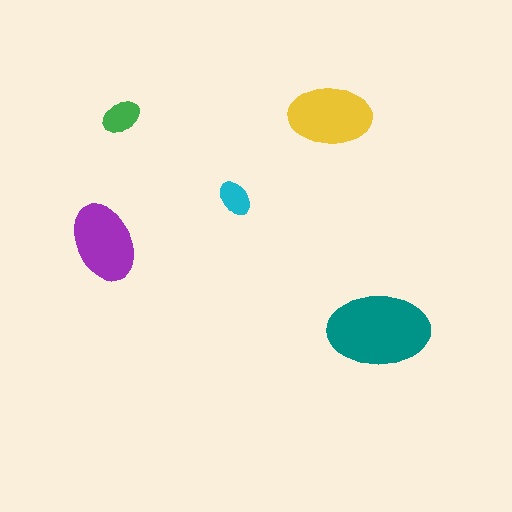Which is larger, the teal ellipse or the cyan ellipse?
The teal one.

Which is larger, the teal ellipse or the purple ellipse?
The teal one.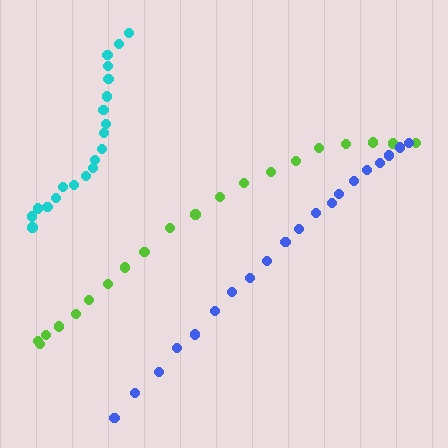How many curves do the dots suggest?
There are 3 distinct paths.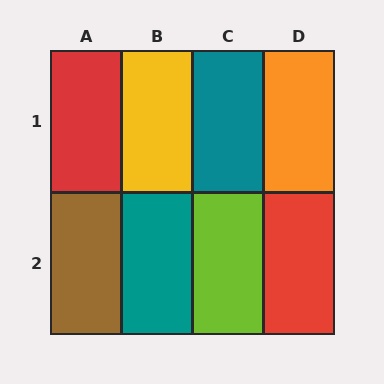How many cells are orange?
1 cell is orange.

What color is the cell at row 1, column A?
Red.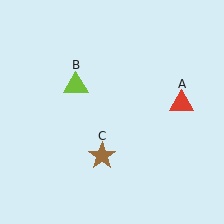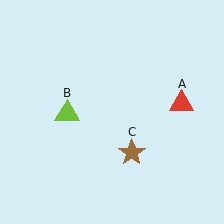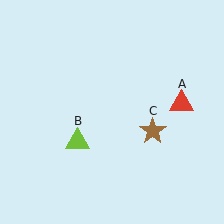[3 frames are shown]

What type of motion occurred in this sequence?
The lime triangle (object B), brown star (object C) rotated counterclockwise around the center of the scene.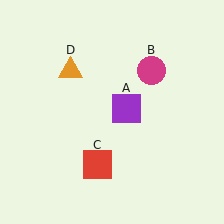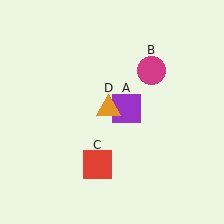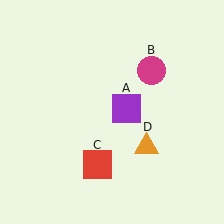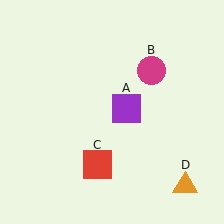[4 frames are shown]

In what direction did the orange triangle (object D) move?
The orange triangle (object D) moved down and to the right.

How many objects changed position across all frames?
1 object changed position: orange triangle (object D).